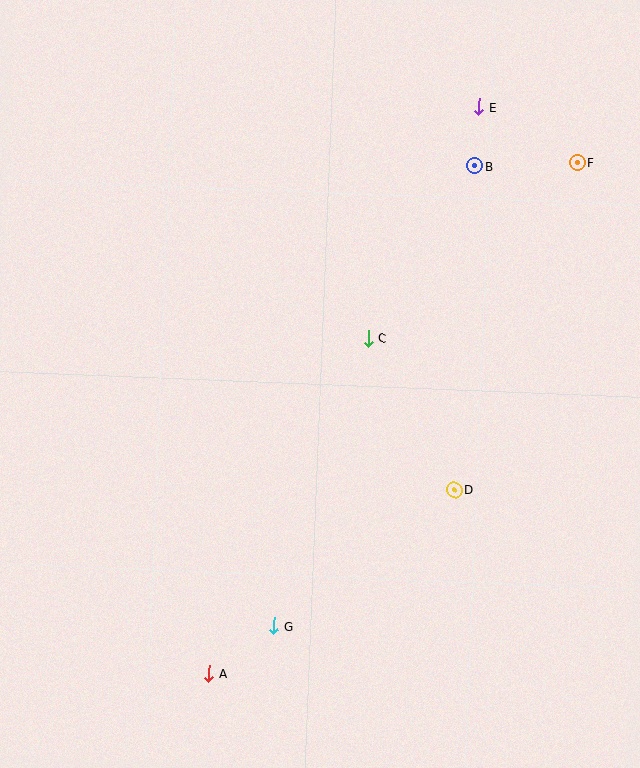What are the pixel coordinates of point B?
Point B is at (475, 166).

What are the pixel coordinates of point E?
Point E is at (479, 107).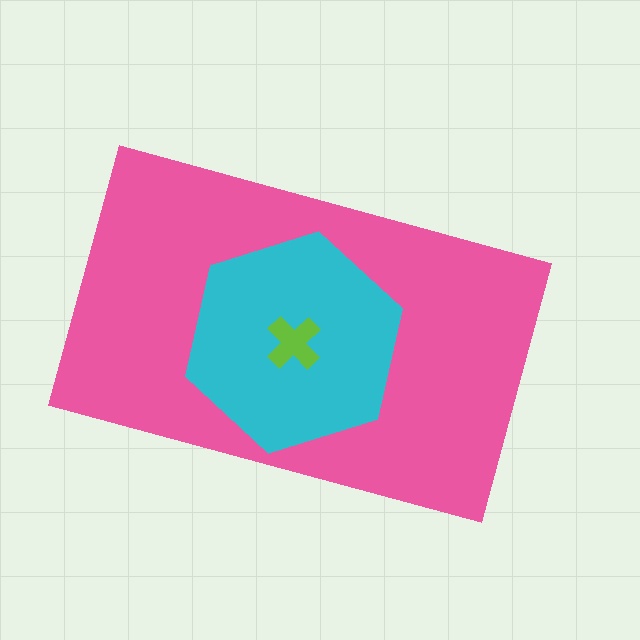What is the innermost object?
The lime cross.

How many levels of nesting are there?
3.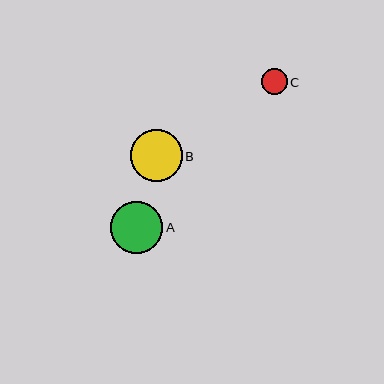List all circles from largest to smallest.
From largest to smallest: A, B, C.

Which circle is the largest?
Circle A is the largest with a size of approximately 52 pixels.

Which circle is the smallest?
Circle C is the smallest with a size of approximately 26 pixels.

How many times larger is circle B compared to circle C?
Circle B is approximately 2.0 times the size of circle C.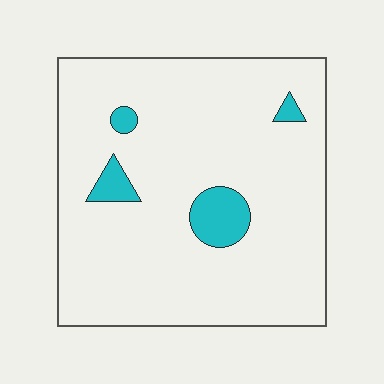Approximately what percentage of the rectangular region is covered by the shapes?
Approximately 10%.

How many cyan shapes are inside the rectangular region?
4.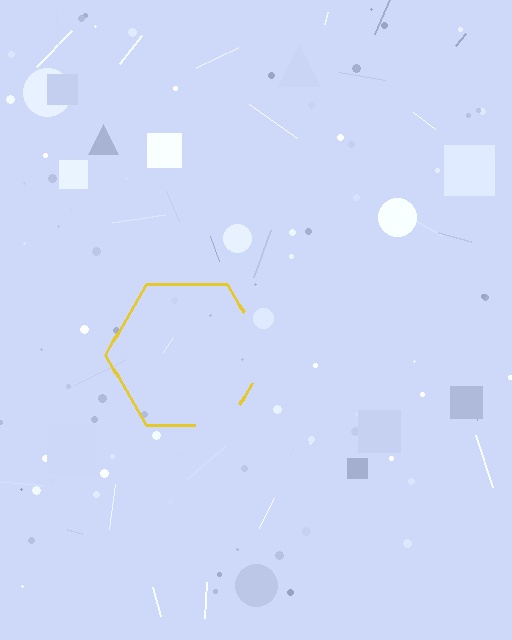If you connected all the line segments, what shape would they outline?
They would outline a hexagon.